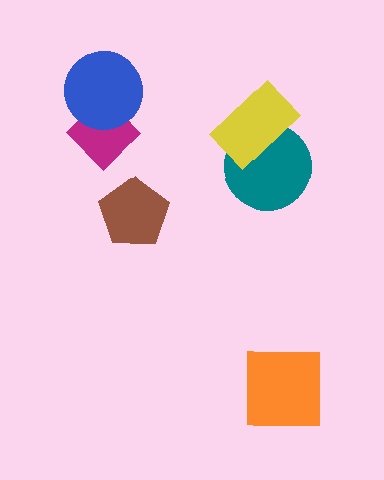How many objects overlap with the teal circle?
1 object overlaps with the teal circle.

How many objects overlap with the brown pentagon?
0 objects overlap with the brown pentagon.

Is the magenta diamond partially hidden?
Yes, it is partially covered by another shape.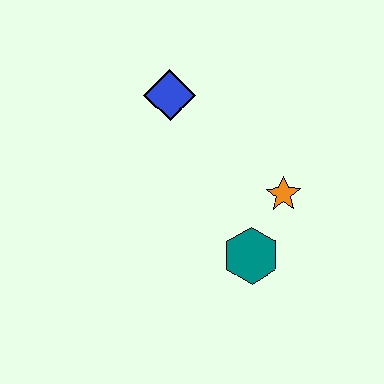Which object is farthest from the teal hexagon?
The blue diamond is farthest from the teal hexagon.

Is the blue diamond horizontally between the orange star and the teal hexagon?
No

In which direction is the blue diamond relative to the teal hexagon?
The blue diamond is above the teal hexagon.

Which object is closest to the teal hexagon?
The orange star is closest to the teal hexagon.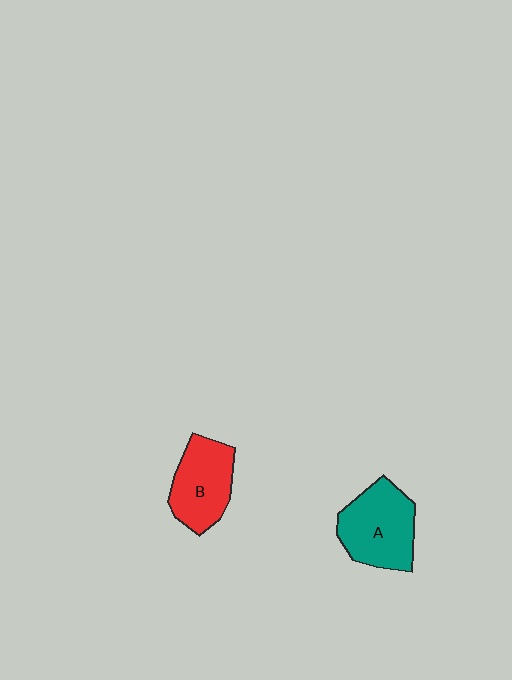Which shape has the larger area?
Shape A (teal).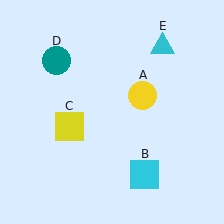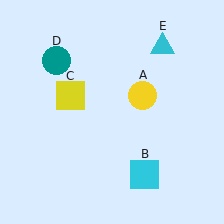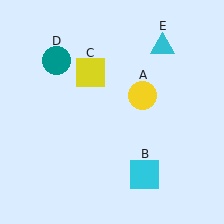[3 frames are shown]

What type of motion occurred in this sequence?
The yellow square (object C) rotated clockwise around the center of the scene.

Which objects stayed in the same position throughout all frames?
Yellow circle (object A) and cyan square (object B) and teal circle (object D) and cyan triangle (object E) remained stationary.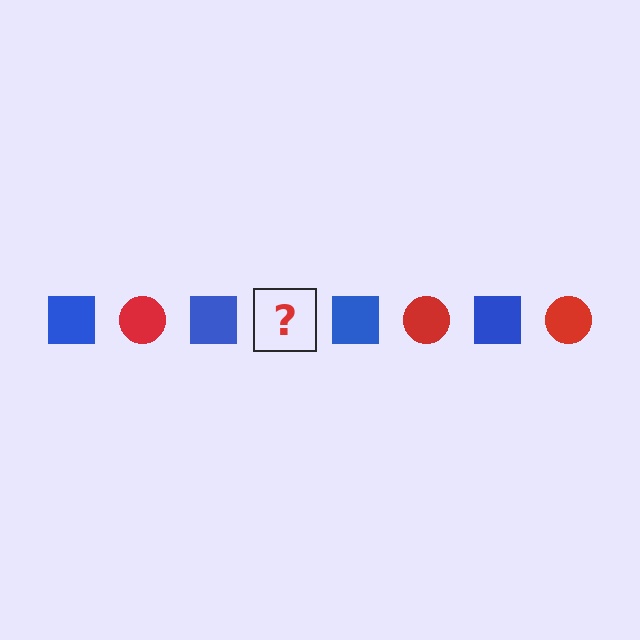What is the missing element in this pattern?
The missing element is a red circle.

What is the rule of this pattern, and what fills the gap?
The rule is that the pattern alternates between blue square and red circle. The gap should be filled with a red circle.